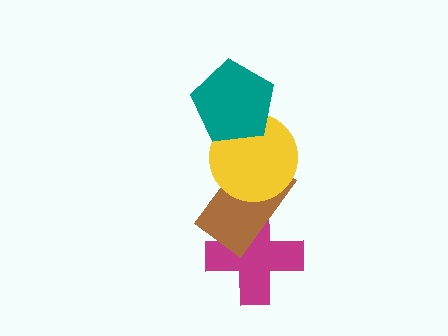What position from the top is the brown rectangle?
The brown rectangle is 3rd from the top.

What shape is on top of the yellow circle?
The teal pentagon is on top of the yellow circle.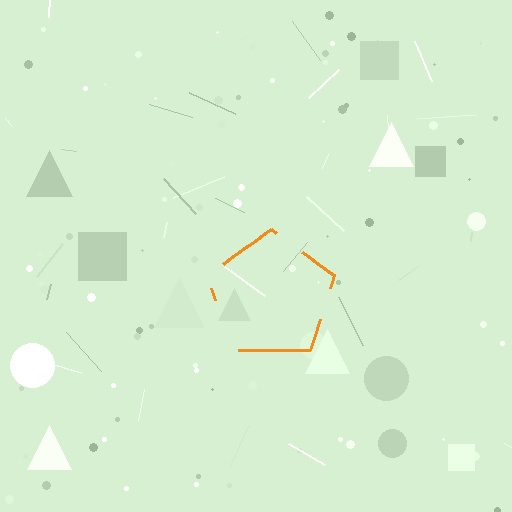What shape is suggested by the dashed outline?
The dashed outline suggests a pentagon.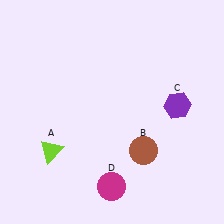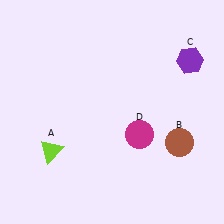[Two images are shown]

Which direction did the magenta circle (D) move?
The magenta circle (D) moved up.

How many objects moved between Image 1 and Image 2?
3 objects moved between the two images.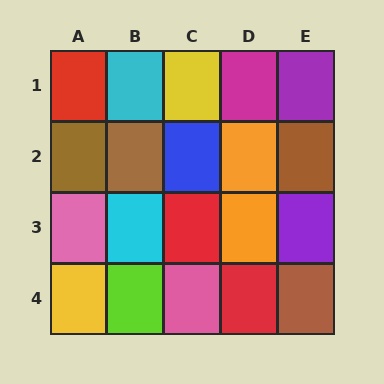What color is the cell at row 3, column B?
Cyan.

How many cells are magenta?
1 cell is magenta.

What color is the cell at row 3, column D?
Orange.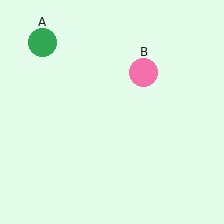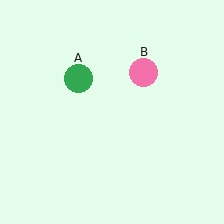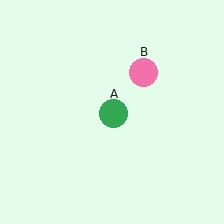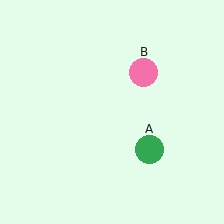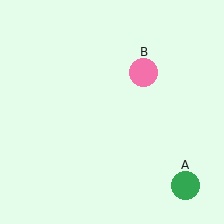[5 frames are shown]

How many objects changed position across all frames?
1 object changed position: green circle (object A).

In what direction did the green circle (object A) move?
The green circle (object A) moved down and to the right.